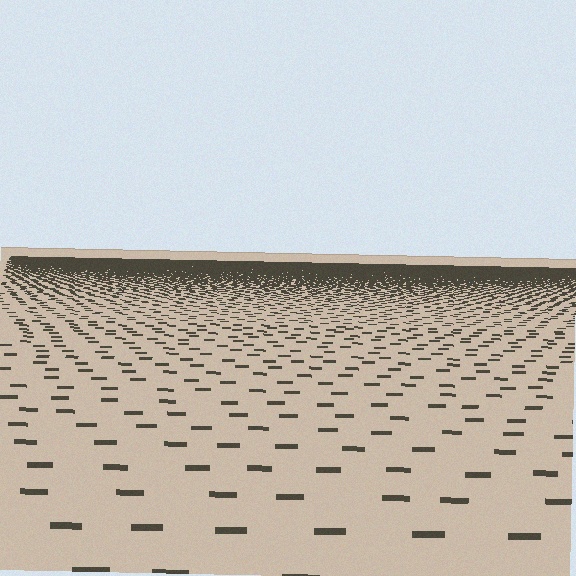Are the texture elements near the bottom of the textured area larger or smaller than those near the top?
Larger. Near the bottom, elements are closer to the viewer and appear at a bigger on-screen size.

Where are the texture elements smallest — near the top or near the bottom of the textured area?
Near the top.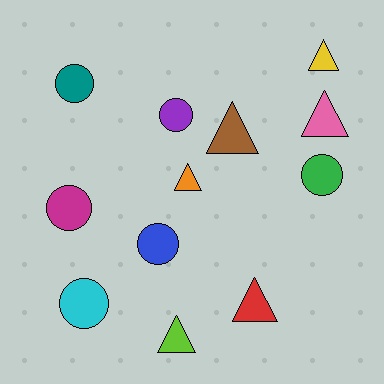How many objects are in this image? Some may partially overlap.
There are 12 objects.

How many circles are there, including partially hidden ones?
There are 6 circles.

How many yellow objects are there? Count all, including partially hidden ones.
There is 1 yellow object.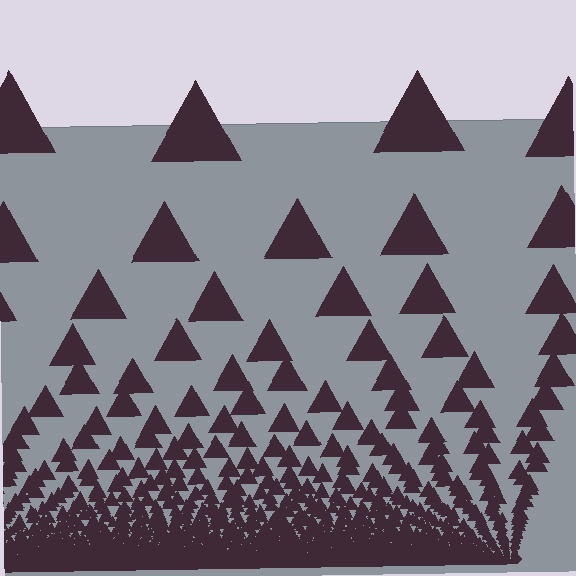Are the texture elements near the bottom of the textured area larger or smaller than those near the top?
Smaller. The gradient is inverted — elements near the bottom are smaller and denser.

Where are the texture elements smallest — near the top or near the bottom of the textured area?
Near the bottom.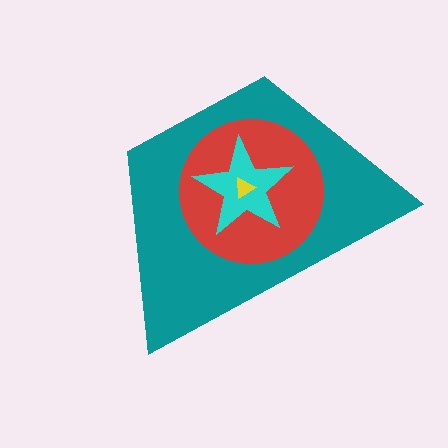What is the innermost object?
The yellow triangle.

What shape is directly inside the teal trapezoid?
The red circle.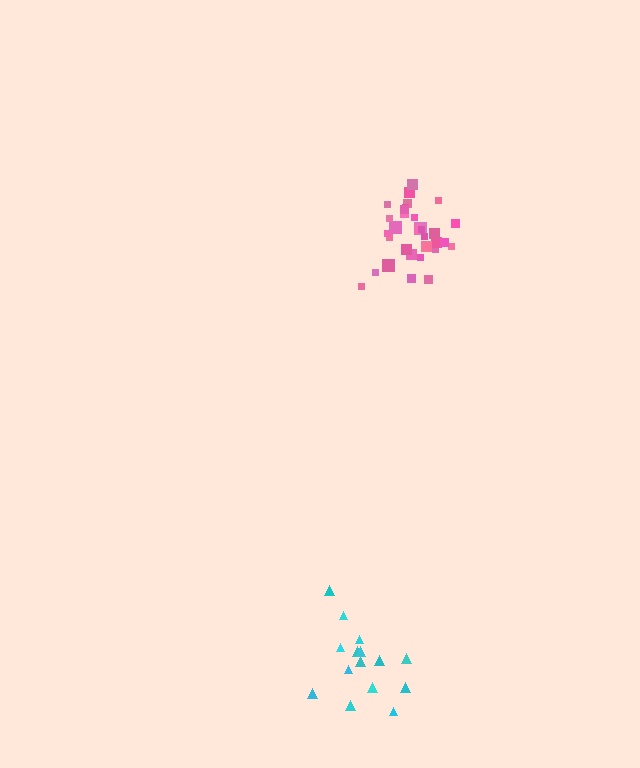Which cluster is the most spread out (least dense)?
Cyan.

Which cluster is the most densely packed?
Pink.